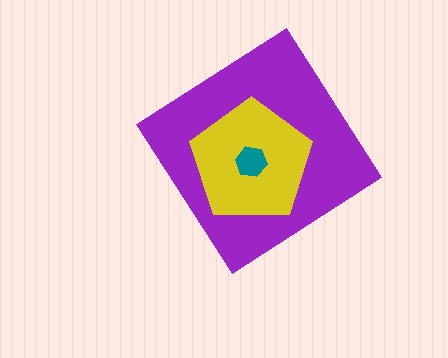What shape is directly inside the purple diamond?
The yellow pentagon.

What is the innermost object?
The teal hexagon.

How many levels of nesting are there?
3.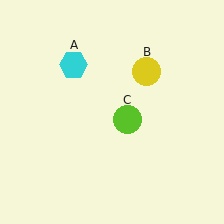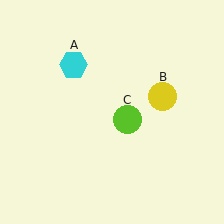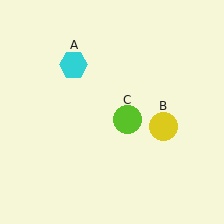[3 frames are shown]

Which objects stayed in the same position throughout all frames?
Cyan hexagon (object A) and lime circle (object C) remained stationary.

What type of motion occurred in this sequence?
The yellow circle (object B) rotated clockwise around the center of the scene.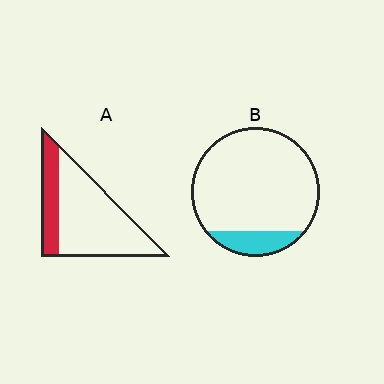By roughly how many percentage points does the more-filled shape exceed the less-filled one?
By roughly 10 percentage points (A over B).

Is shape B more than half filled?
No.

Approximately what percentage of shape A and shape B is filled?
A is approximately 25% and B is approximately 15%.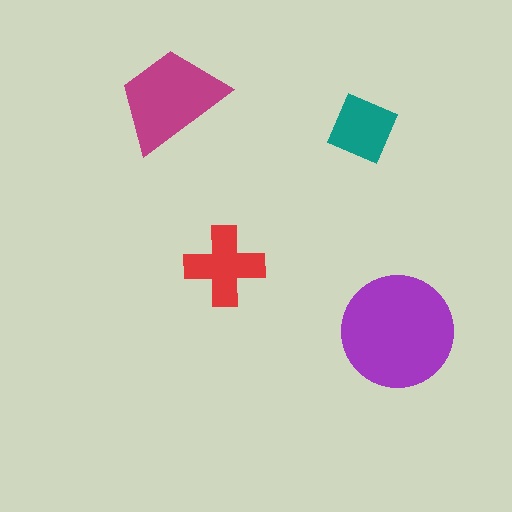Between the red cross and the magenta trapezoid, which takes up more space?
The magenta trapezoid.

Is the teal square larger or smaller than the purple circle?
Smaller.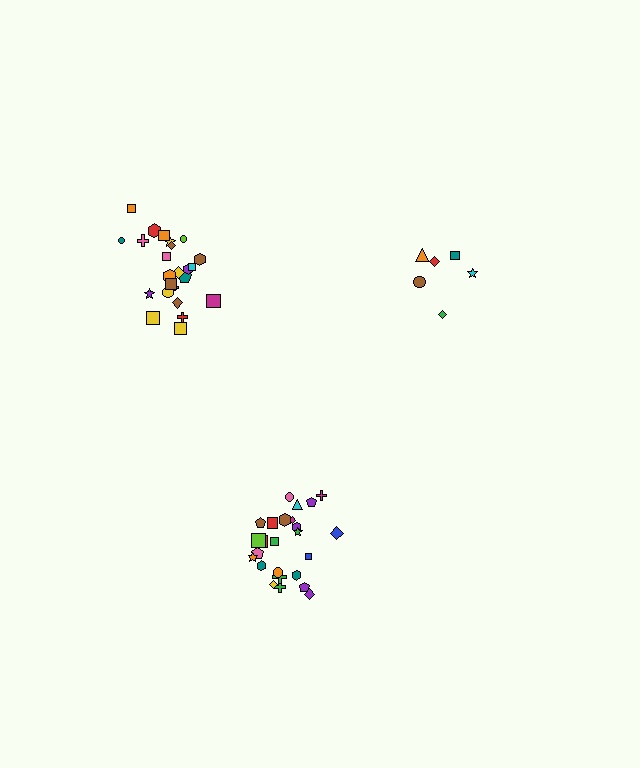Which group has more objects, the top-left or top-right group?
The top-left group.